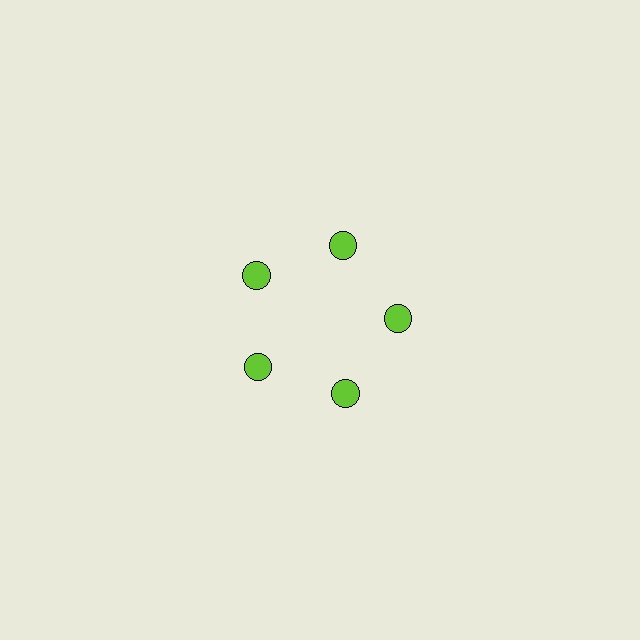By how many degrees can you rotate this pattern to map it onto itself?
The pattern maps onto itself every 72 degrees of rotation.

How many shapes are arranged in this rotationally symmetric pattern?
There are 5 shapes, arranged in 5 groups of 1.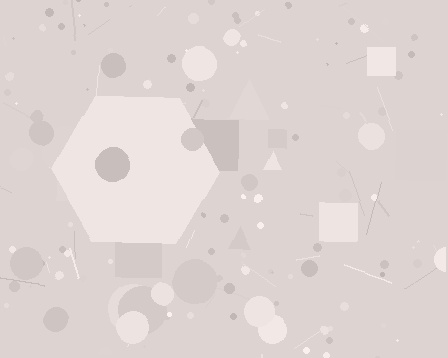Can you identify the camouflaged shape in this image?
The camouflaged shape is a hexagon.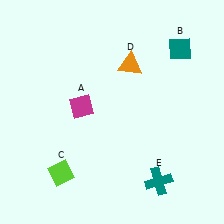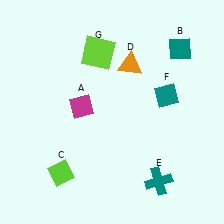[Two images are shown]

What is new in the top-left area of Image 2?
A lime square (G) was added in the top-left area of Image 2.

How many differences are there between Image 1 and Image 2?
There are 2 differences between the two images.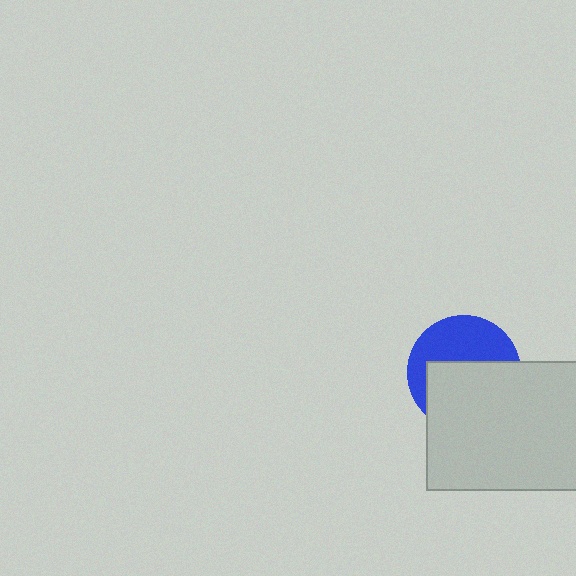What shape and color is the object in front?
The object in front is a light gray rectangle.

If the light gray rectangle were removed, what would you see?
You would see the complete blue circle.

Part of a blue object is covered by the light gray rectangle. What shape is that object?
It is a circle.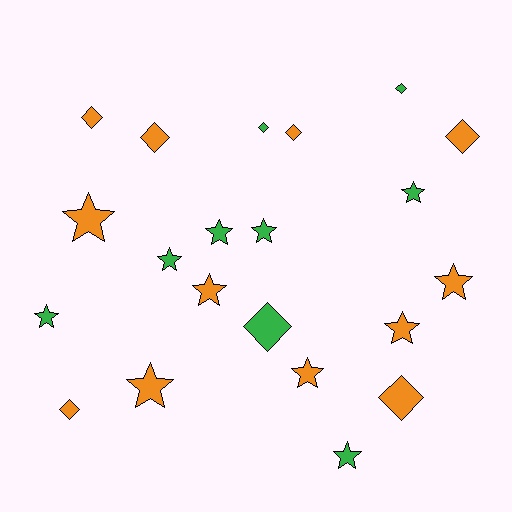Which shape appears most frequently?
Star, with 12 objects.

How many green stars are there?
There are 6 green stars.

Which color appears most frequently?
Orange, with 12 objects.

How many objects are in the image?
There are 21 objects.